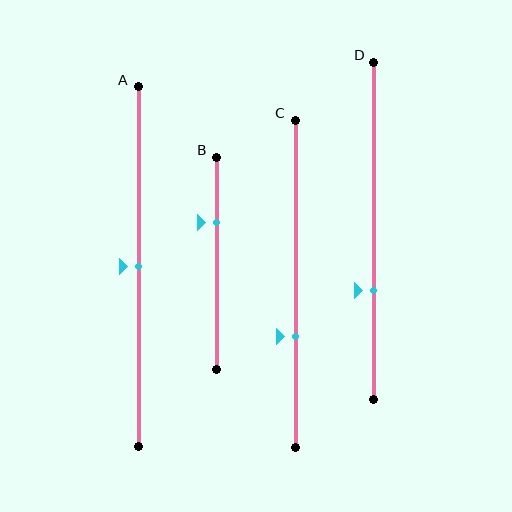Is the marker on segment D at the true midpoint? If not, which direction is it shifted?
No, the marker on segment D is shifted downward by about 18% of the segment length.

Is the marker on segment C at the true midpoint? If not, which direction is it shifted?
No, the marker on segment C is shifted downward by about 16% of the segment length.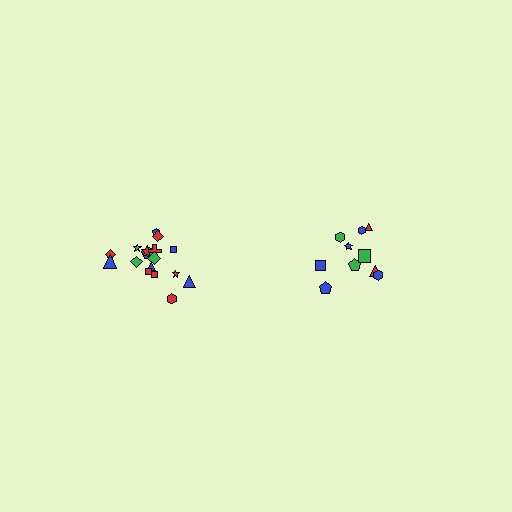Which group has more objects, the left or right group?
The left group.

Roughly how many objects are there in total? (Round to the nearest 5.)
Roughly 30 objects in total.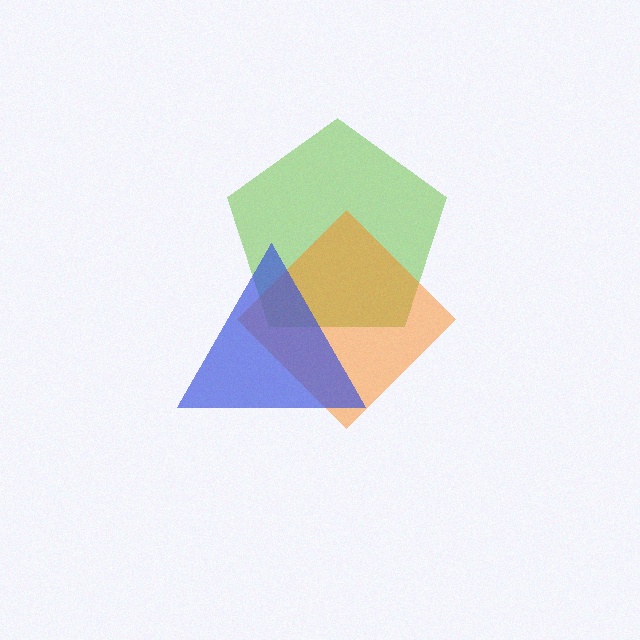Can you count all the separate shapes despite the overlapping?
Yes, there are 3 separate shapes.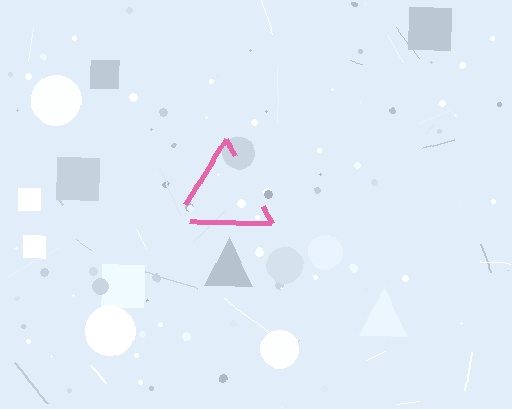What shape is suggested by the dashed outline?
The dashed outline suggests a triangle.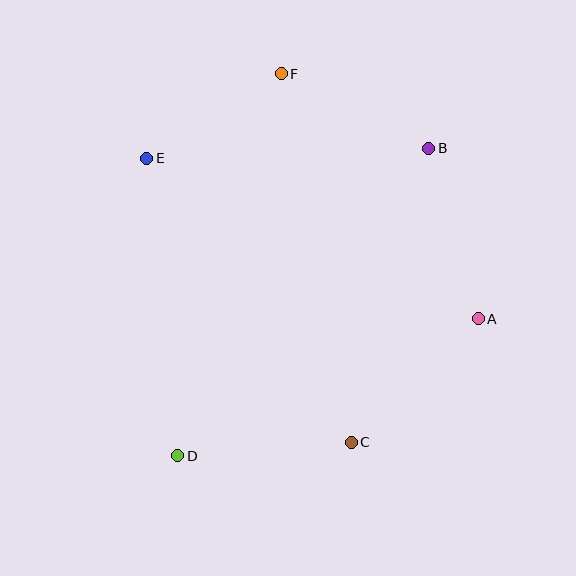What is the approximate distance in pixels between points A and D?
The distance between A and D is approximately 330 pixels.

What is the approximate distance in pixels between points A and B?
The distance between A and B is approximately 178 pixels.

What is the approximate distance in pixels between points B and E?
The distance between B and E is approximately 282 pixels.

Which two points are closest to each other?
Points E and F are closest to each other.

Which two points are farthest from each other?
Points B and D are farthest from each other.